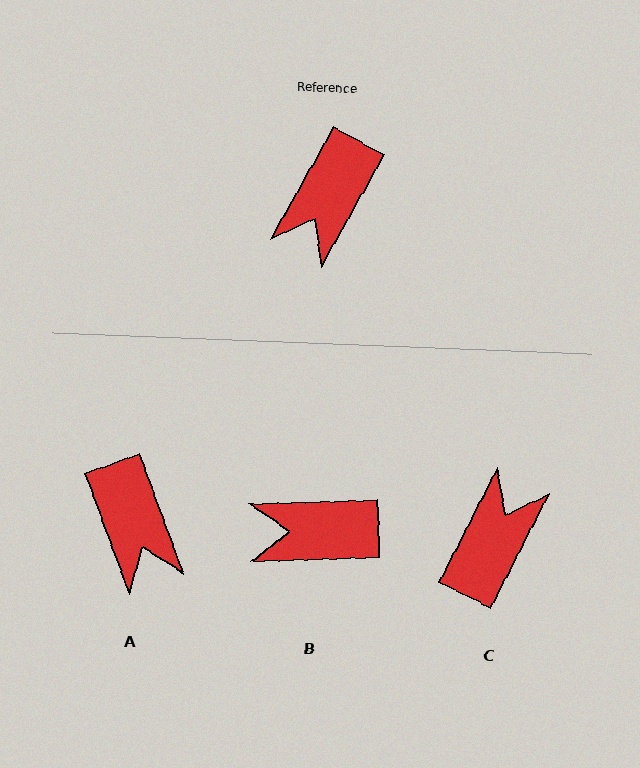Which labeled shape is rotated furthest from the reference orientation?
C, about 178 degrees away.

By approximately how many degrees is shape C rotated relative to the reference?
Approximately 178 degrees clockwise.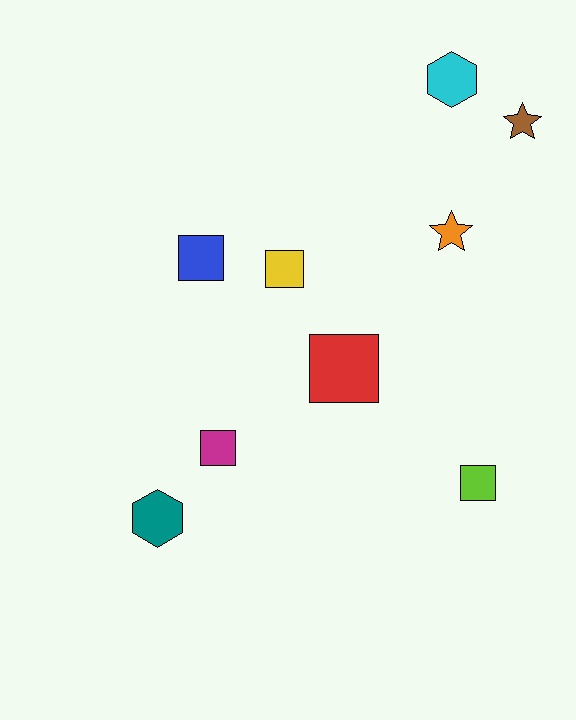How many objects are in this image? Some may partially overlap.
There are 9 objects.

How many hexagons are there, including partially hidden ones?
There are 2 hexagons.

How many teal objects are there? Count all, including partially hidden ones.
There is 1 teal object.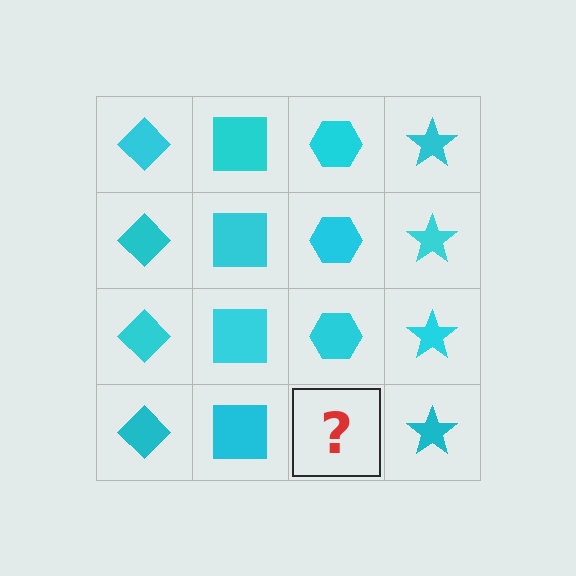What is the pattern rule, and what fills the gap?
The rule is that each column has a consistent shape. The gap should be filled with a cyan hexagon.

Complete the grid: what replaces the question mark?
The question mark should be replaced with a cyan hexagon.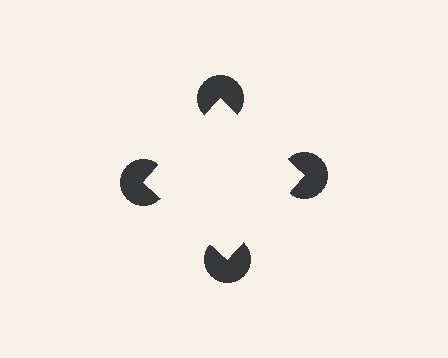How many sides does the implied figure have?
4 sides.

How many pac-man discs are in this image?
There are 4 — one at each vertex of the illusory square.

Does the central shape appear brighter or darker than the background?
It typically appears slightly brighter than the background, even though no actual brightness change is drawn.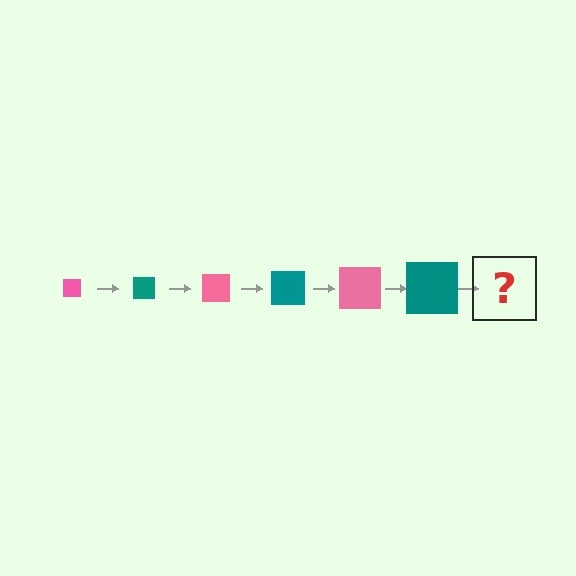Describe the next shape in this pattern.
It should be a pink square, larger than the previous one.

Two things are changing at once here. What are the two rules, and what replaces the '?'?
The two rules are that the square grows larger each step and the color cycles through pink and teal. The '?' should be a pink square, larger than the previous one.